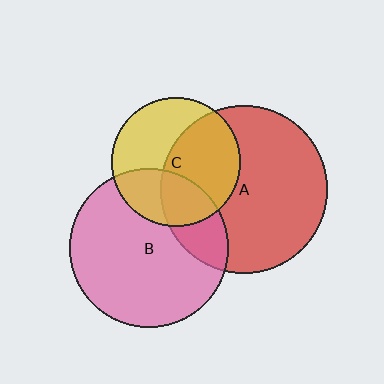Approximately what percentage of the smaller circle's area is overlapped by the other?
Approximately 20%.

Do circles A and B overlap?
Yes.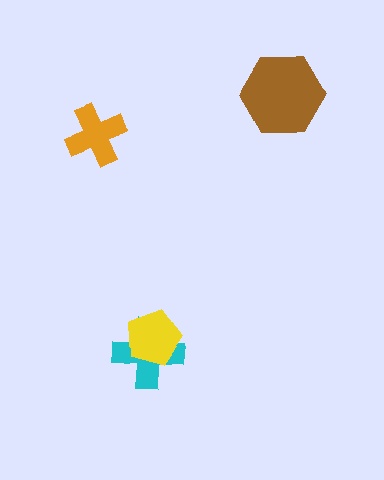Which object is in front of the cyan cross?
The yellow pentagon is in front of the cyan cross.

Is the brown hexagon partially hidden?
No, no other shape covers it.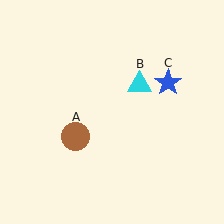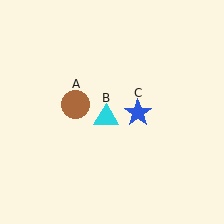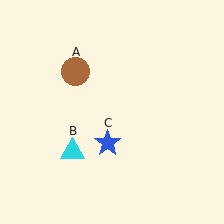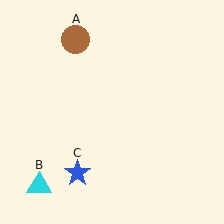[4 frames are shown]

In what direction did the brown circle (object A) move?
The brown circle (object A) moved up.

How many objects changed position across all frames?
3 objects changed position: brown circle (object A), cyan triangle (object B), blue star (object C).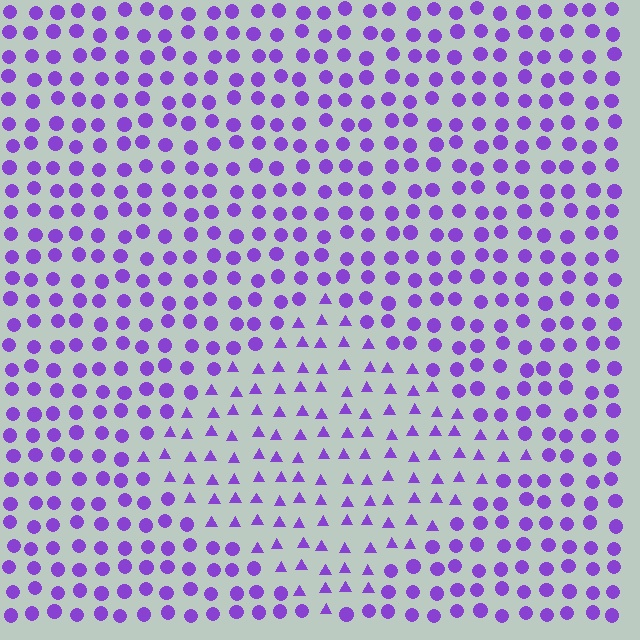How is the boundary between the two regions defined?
The boundary is defined by a change in element shape: triangles inside vs. circles outside. All elements share the same color and spacing.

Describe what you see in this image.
The image is filled with small purple elements arranged in a uniform grid. A diamond-shaped region contains triangles, while the surrounding area contains circles. The boundary is defined purely by the change in element shape.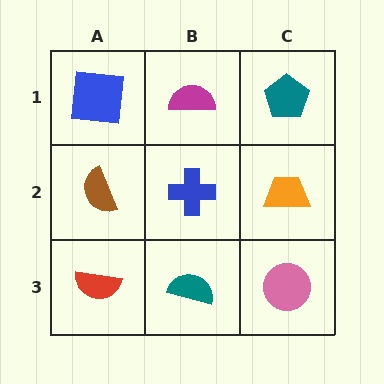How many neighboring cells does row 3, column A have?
2.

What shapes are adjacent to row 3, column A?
A brown semicircle (row 2, column A), a teal semicircle (row 3, column B).